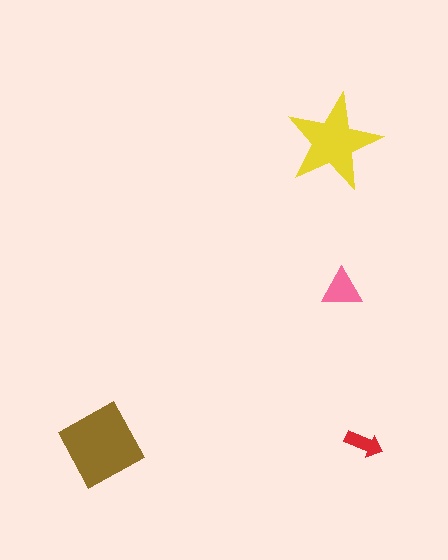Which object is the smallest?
The red arrow.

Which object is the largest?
The brown square.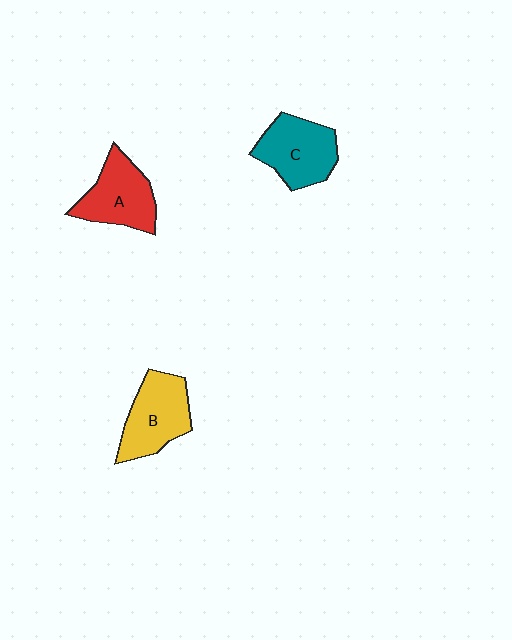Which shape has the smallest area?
Shape A (red).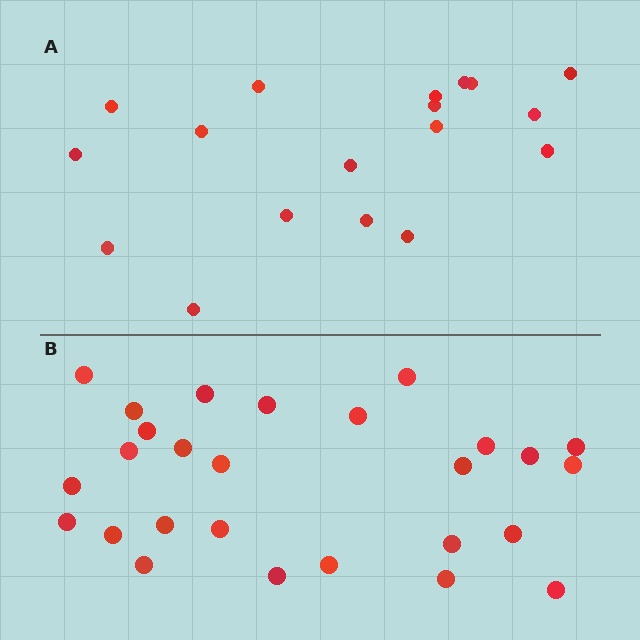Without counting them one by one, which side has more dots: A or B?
Region B (the bottom region) has more dots.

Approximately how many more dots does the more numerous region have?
Region B has roughly 8 or so more dots than region A.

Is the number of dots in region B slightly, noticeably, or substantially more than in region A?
Region B has substantially more. The ratio is roughly 1.5 to 1.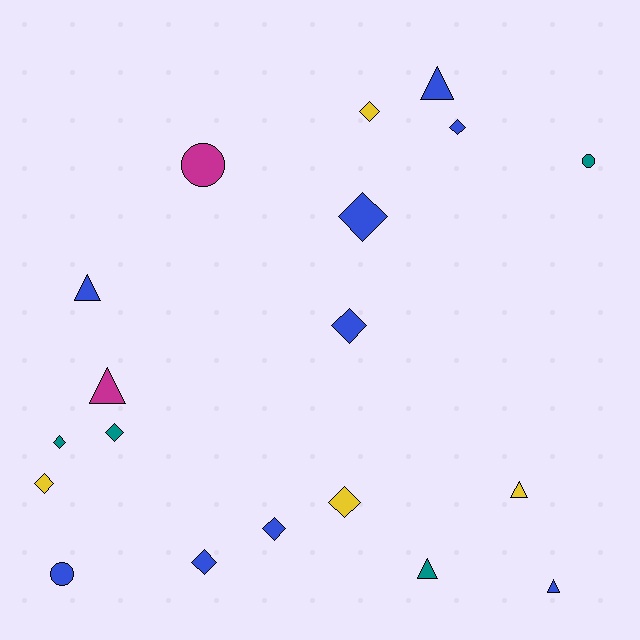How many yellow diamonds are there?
There are 3 yellow diamonds.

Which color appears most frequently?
Blue, with 9 objects.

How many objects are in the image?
There are 19 objects.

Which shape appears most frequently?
Diamond, with 10 objects.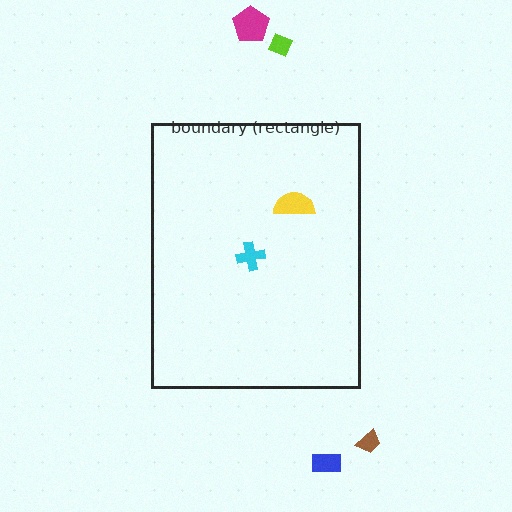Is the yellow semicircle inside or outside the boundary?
Inside.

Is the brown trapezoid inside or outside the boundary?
Outside.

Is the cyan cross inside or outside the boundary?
Inside.